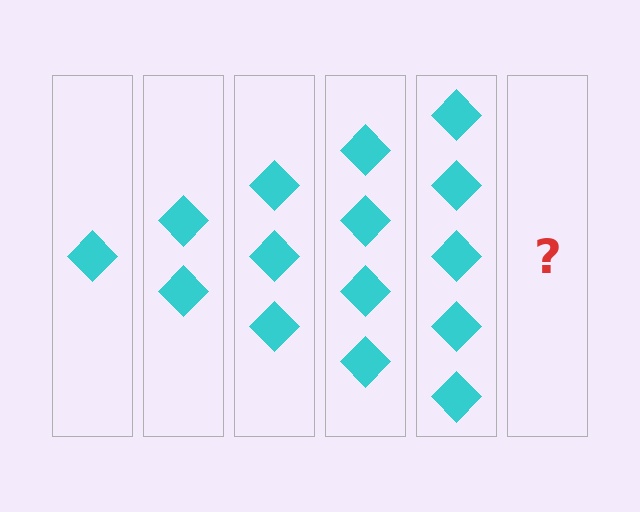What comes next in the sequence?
The next element should be 6 diamonds.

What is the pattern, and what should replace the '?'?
The pattern is that each step adds one more diamond. The '?' should be 6 diamonds.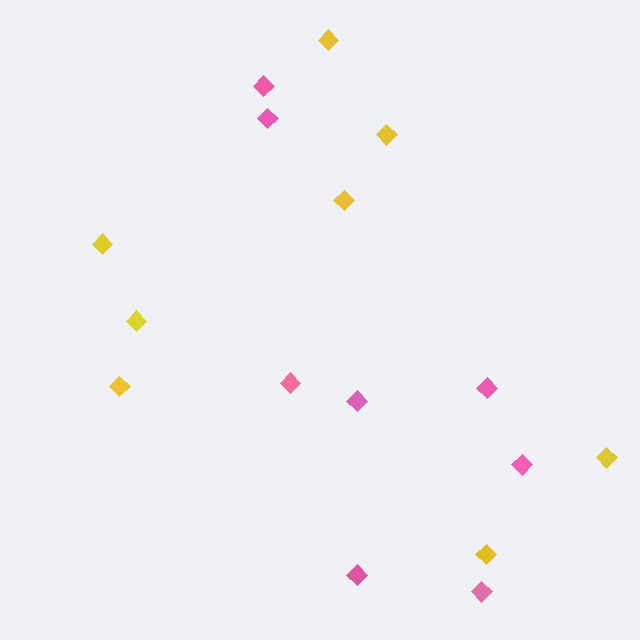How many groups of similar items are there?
There are 2 groups: one group of pink diamonds (8) and one group of yellow diamonds (8).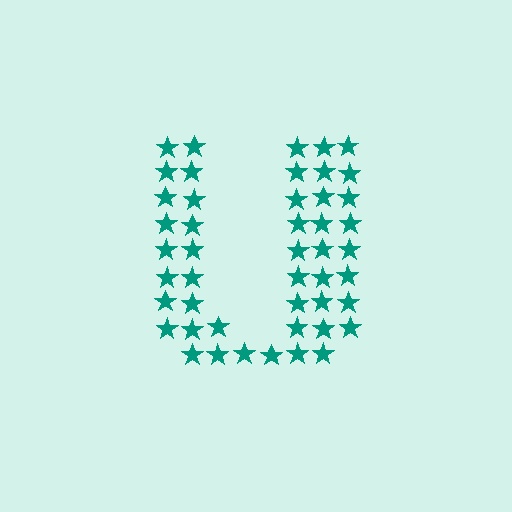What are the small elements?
The small elements are stars.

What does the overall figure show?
The overall figure shows the letter U.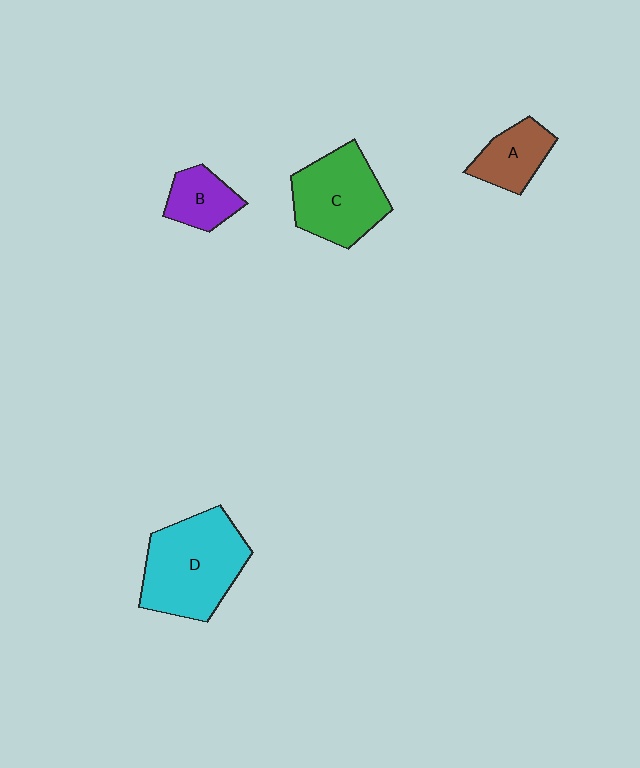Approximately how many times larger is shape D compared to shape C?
Approximately 1.3 times.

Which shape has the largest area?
Shape D (cyan).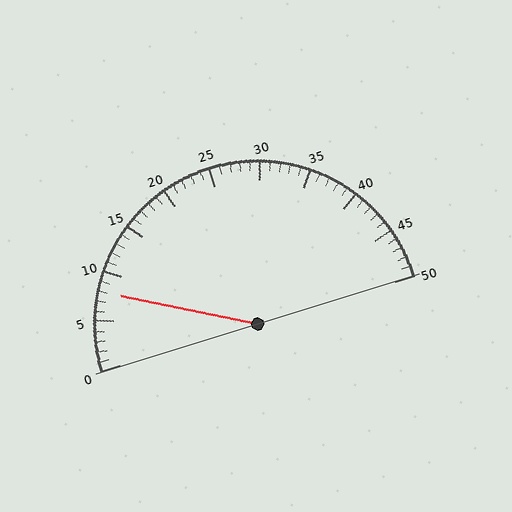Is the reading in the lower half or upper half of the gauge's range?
The reading is in the lower half of the range (0 to 50).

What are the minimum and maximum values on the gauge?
The gauge ranges from 0 to 50.